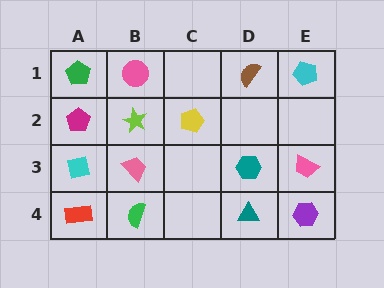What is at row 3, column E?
A pink trapezoid.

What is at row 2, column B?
A lime star.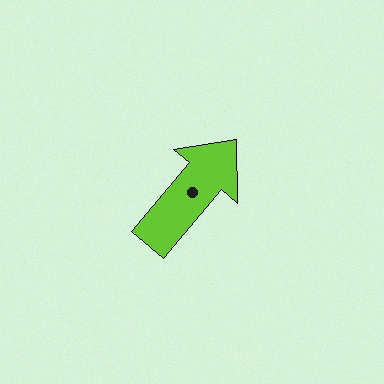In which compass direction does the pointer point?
Northeast.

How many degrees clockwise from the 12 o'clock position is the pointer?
Approximately 40 degrees.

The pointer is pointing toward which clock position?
Roughly 1 o'clock.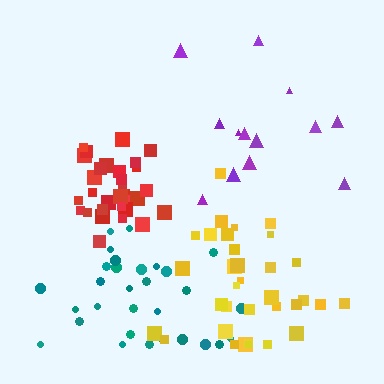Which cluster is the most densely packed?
Red.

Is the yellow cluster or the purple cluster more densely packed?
Yellow.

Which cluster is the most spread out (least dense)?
Purple.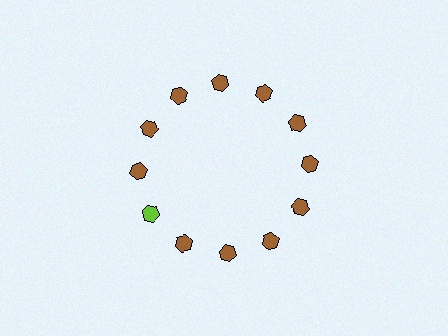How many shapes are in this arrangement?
There are 12 shapes arranged in a ring pattern.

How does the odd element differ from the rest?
It has a different color: lime instead of brown.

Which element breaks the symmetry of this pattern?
The lime hexagon at roughly the 8 o'clock position breaks the symmetry. All other shapes are brown hexagons.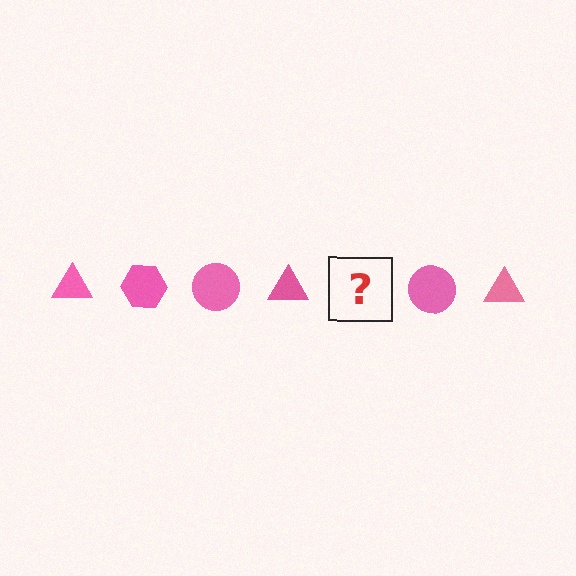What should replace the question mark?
The question mark should be replaced with a pink hexagon.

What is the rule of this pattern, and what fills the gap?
The rule is that the pattern cycles through triangle, hexagon, circle shapes in pink. The gap should be filled with a pink hexagon.